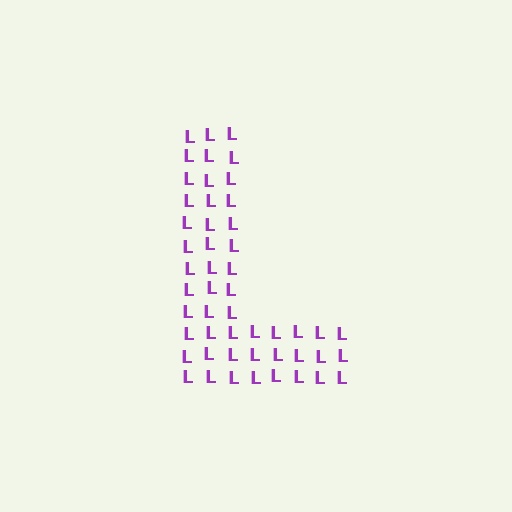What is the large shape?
The large shape is the letter L.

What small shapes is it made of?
It is made of small letter L's.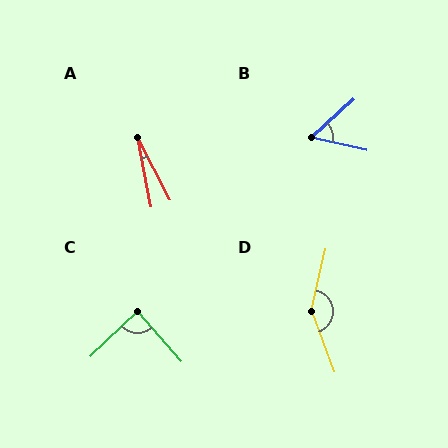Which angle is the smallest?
A, at approximately 17 degrees.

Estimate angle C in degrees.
Approximately 88 degrees.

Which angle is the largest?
D, at approximately 146 degrees.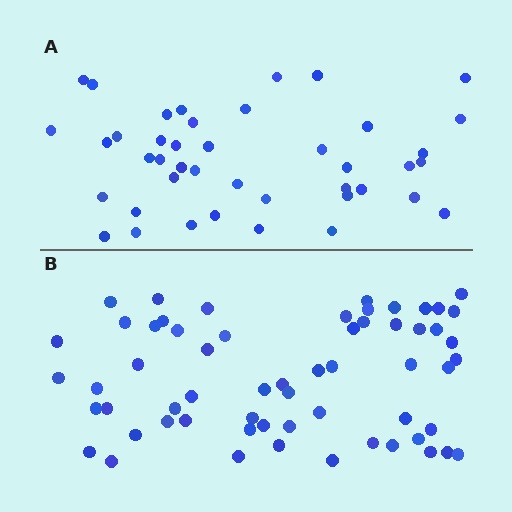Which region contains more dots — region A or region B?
Region B (the bottom region) has more dots.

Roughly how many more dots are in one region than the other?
Region B has approximately 20 more dots than region A.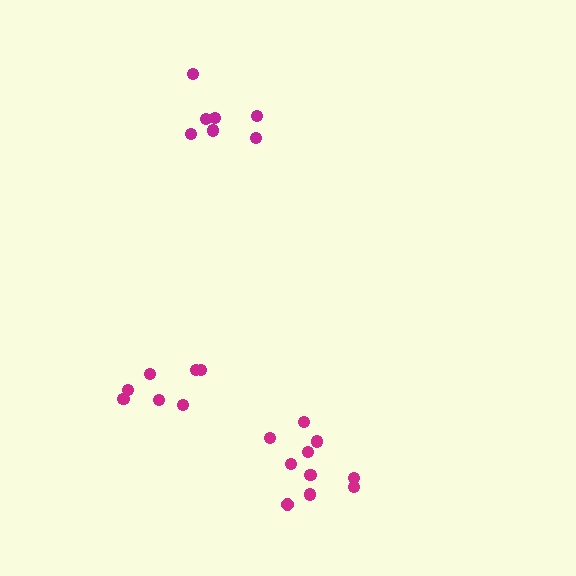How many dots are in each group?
Group 1: 7 dots, Group 2: 10 dots, Group 3: 7 dots (24 total).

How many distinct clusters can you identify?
There are 3 distinct clusters.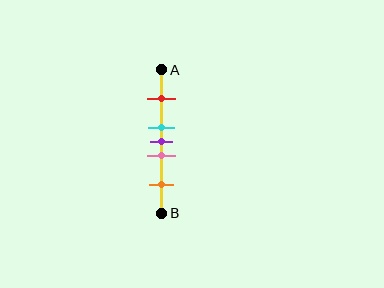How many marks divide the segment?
There are 5 marks dividing the segment.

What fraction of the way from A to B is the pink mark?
The pink mark is approximately 60% (0.6) of the way from A to B.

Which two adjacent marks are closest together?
The cyan and purple marks are the closest adjacent pair.